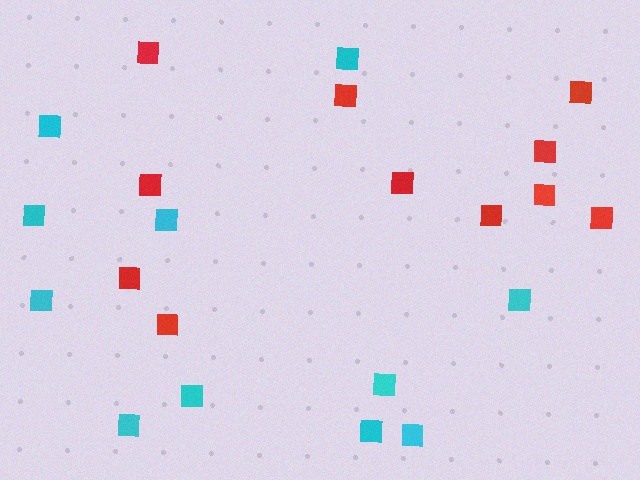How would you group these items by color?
There are 2 groups: one group of red squares (11) and one group of cyan squares (11).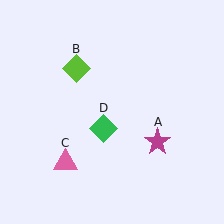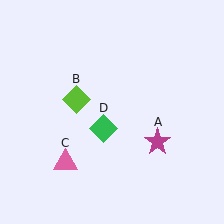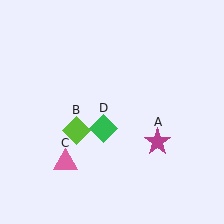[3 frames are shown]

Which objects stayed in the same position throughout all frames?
Magenta star (object A) and pink triangle (object C) and green diamond (object D) remained stationary.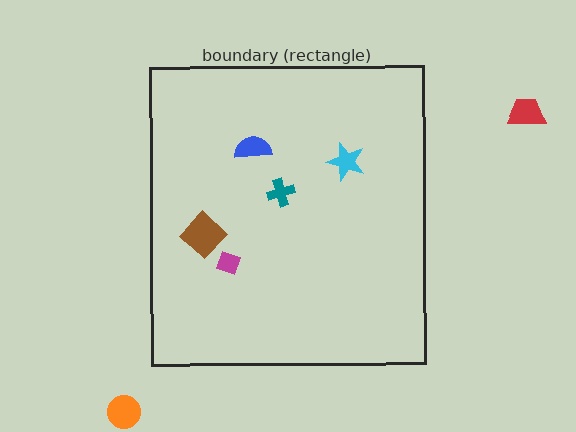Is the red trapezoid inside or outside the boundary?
Outside.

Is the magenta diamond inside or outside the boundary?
Inside.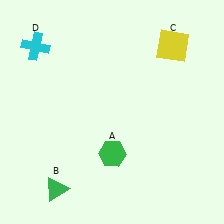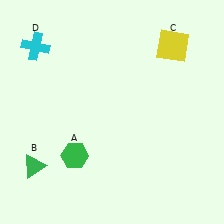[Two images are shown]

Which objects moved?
The objects that moved are: the green hexagon (A), the green triangle (B).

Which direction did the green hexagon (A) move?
The green hexagon (A) moved left.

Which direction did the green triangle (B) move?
The green triangle (B) moved up.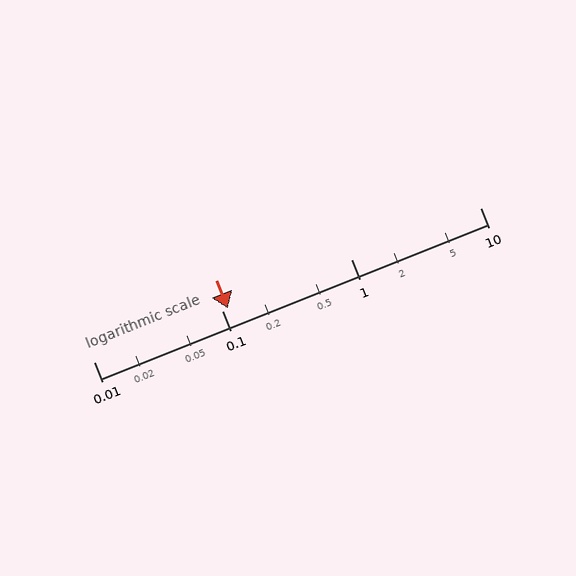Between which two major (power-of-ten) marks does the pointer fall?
The pointer is between 0.1 and 1.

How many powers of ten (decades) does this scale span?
The scale spans 3 decades, from 0.01 to 10.